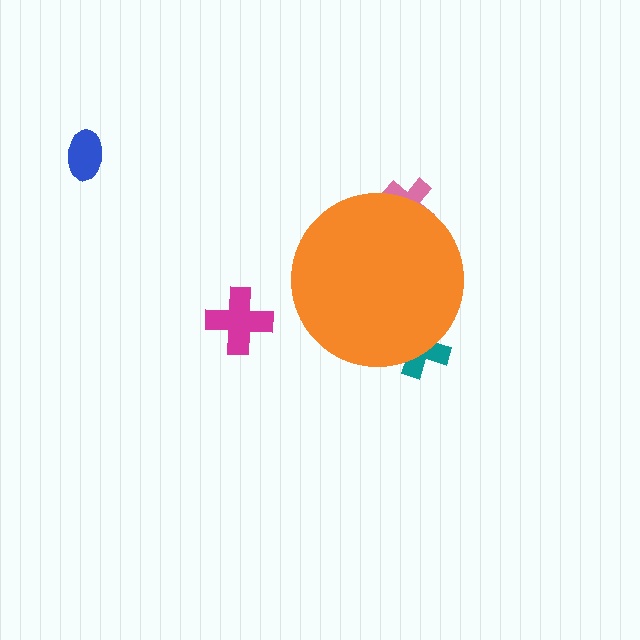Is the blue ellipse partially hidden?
No, the blue ellipse is fully visible.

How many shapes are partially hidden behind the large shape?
2 shapes are partially hidden.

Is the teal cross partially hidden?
Yes, the teal cross is partially hidden behind the orange circle.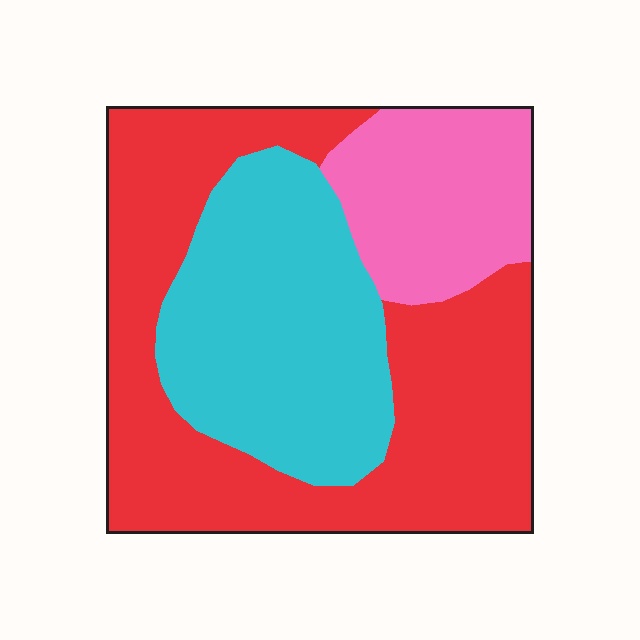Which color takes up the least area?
Pink, at roughly 20%.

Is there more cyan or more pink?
Cyan.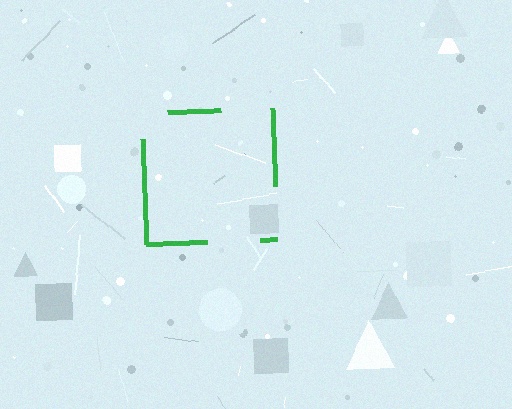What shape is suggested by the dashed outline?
The dashed outline suggests a square.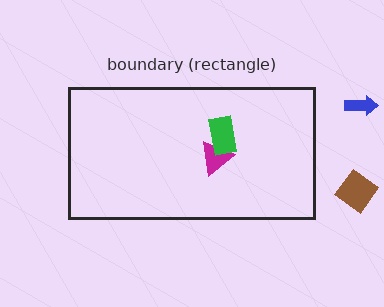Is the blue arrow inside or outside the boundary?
Outside.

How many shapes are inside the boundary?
2 inside, 2 outside.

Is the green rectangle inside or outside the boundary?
Inside.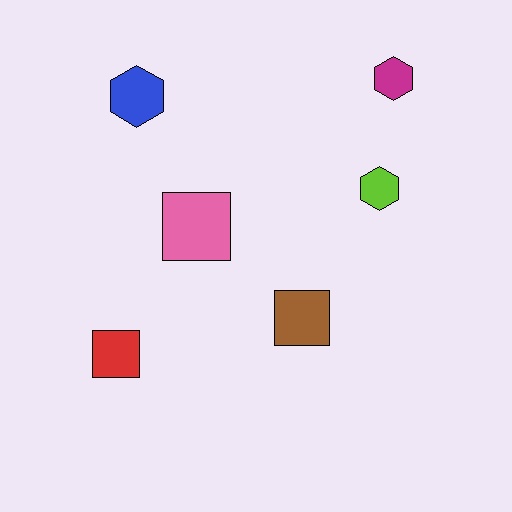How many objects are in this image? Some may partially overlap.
There are 6 objects.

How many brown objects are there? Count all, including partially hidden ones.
There is 1 brown object.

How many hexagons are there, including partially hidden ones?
There are 3 hexagons.